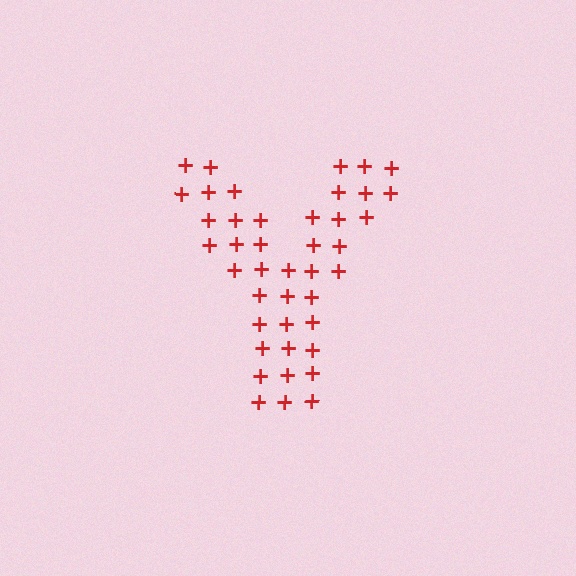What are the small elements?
The small elements are plus signs.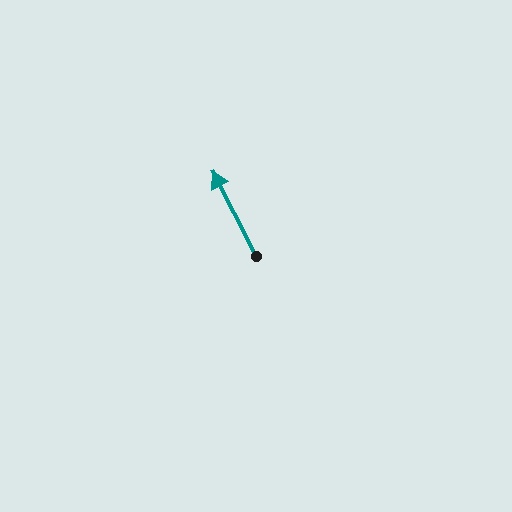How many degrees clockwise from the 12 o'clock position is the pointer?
Approximately 333 degrees.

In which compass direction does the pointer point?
Northwest.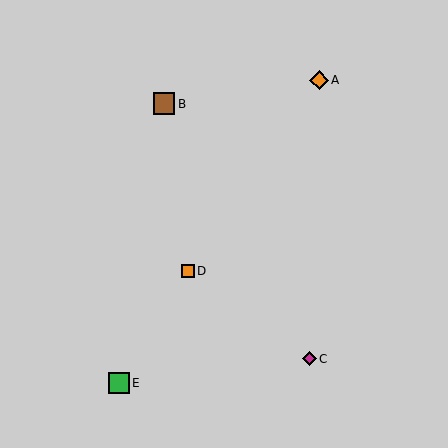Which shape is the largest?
The brown square (labeled B) is the largest.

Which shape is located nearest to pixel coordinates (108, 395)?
The green square (labeled E) at (119, 383) is nearest to that location.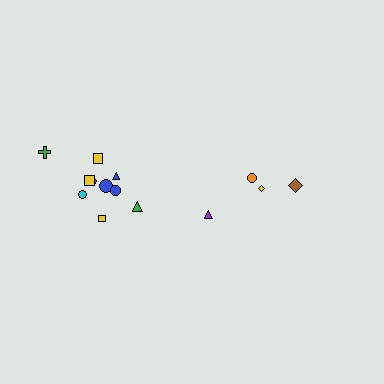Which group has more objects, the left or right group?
The left group.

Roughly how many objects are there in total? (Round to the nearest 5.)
Roughly 15 objects in total.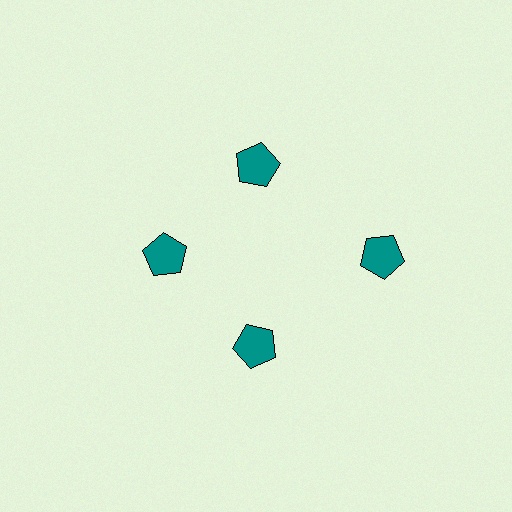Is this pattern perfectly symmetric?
No. The 4 teal pentagons are arranged in a ring, but one element near the 3 o'clock position is pushed outward from the center, breaking the 4-fold rotational symmetry.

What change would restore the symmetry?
The symmetry would be restored by moving it inward, back onto the ring so that all 4 pentagons sit at equal angles and equal distance from the center.